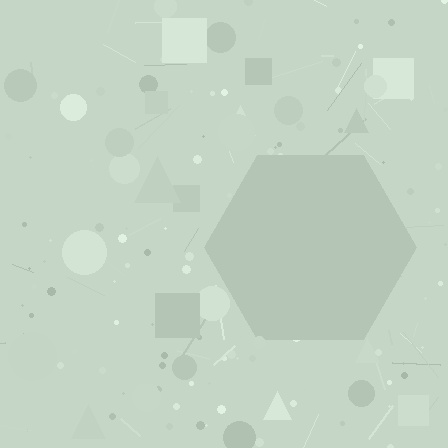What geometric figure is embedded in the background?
A hexagon is embedded in the background.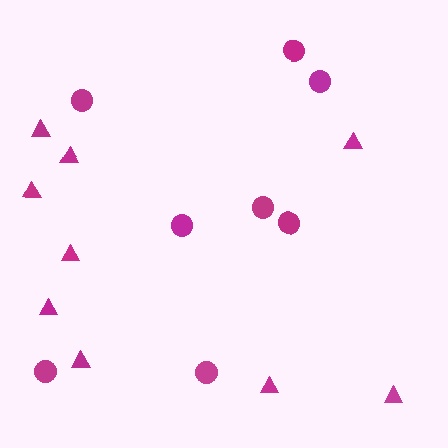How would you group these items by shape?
There are 2 groups: one group of circles (8) and one group of triangles (9).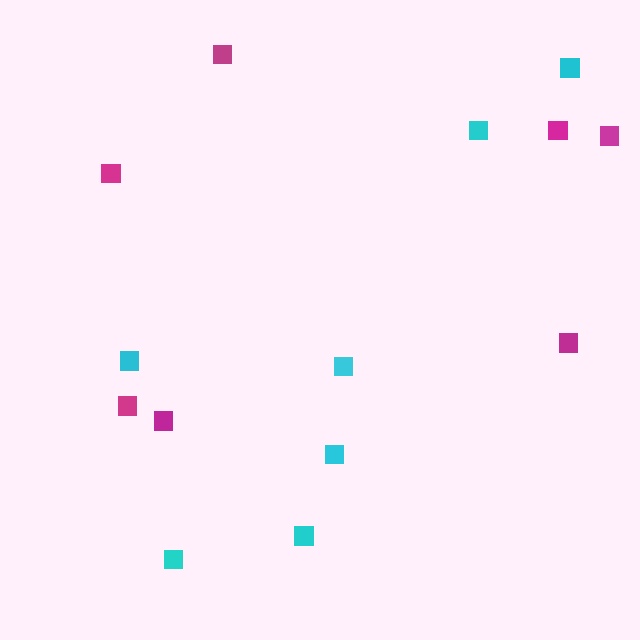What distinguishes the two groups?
There are 2 groups: one group of cyan squares (7) and one group of magenta squares (7).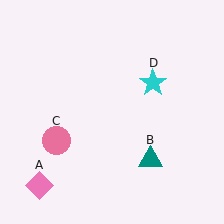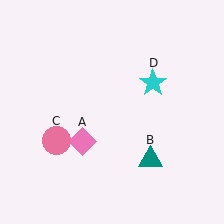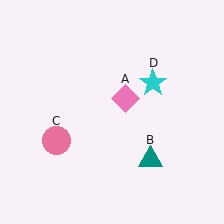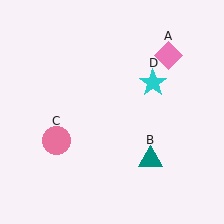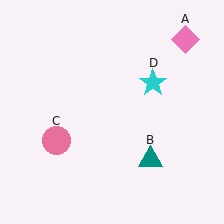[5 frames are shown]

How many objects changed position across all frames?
1 object changed position: pink diamond (object A).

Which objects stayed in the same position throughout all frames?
Teal triangle (object B) and pink circle (object C) and cyan star (object D) remained stationary.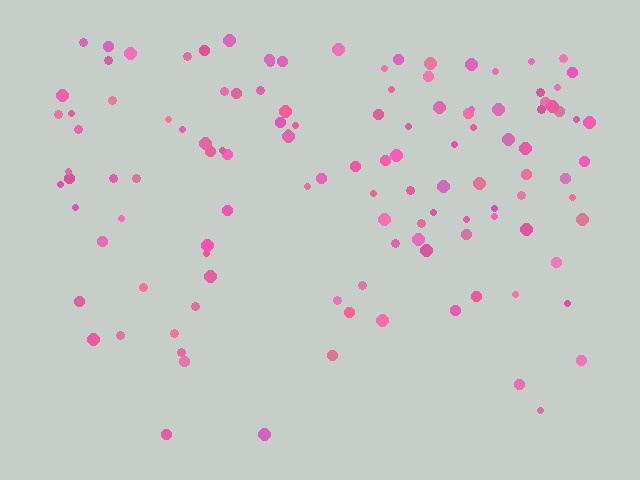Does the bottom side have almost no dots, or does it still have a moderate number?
Still a moderate number, just noticeably fewer than the top.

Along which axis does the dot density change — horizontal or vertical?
Vertical.